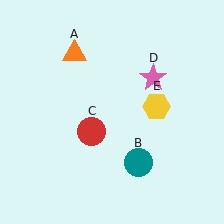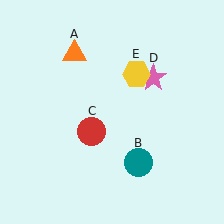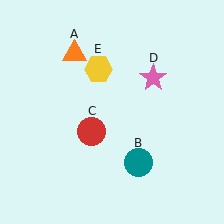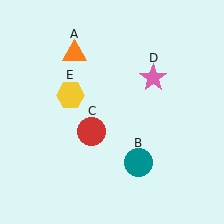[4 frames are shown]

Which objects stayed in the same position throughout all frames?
Orange triangle (object A) and teal circle (object B) and red circle (object C) and pink star (object D) remained stationary.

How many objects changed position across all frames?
1 object changed position: yellow hexagon (object E).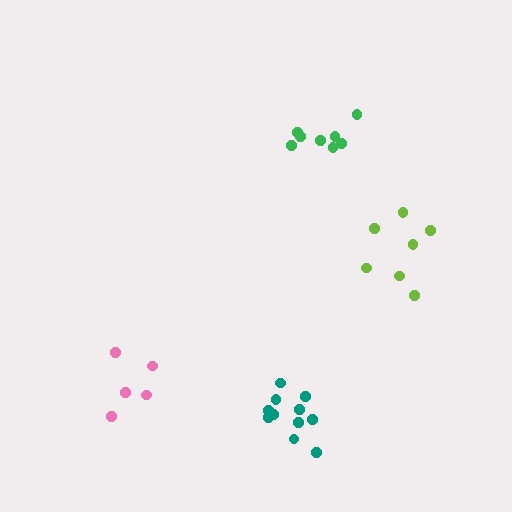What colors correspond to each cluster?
The clusters are colored: lime, green, teal, pink.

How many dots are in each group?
Group 1: 7 dots, Group 2: 8 dots, Group 3: 11 dots, Group 4: 5 dots (31 total).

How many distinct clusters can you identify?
There are 4 distinct clusters.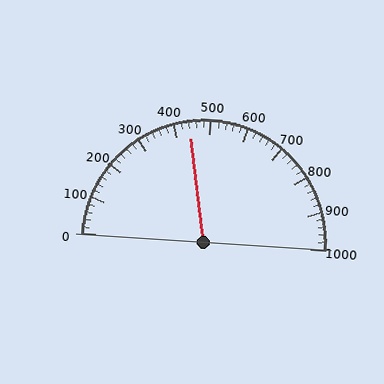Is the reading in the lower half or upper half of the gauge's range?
The reading is in the lower half of the range (0 to 1000).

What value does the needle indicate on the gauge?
The needle indicates approximately 440.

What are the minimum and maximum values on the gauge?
The gauge ranges from 0 to 1000.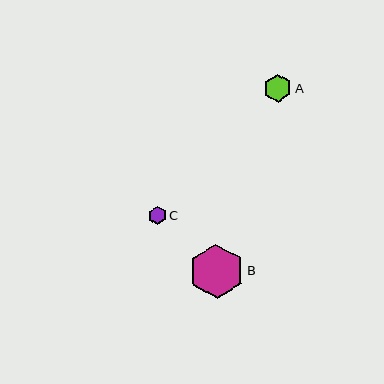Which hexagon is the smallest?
Hexagon C is the smallest with a size of approximately 18 pixels.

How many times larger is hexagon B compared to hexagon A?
Hexagon B is approximately 1.9 times the size of hexagon A.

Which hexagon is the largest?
Hexagon B is the largest with a size of approximately 54 pixels.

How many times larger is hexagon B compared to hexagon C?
Hexagon B is approximately 3.1 times the size of hexagon C.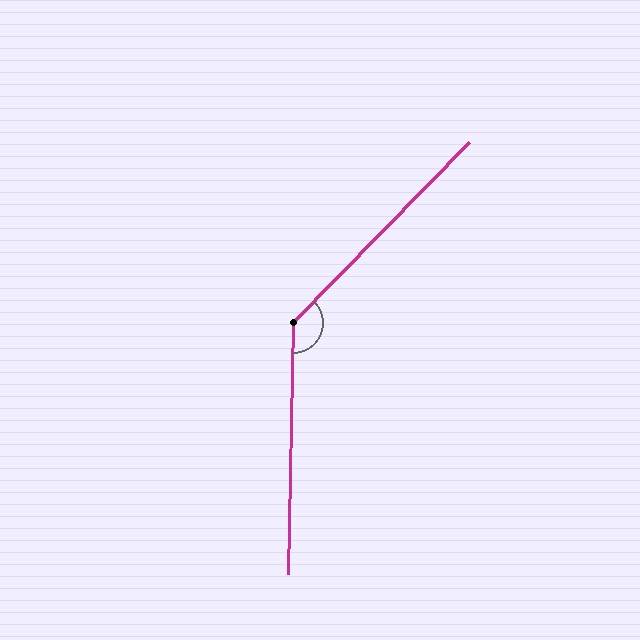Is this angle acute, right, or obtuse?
It is obtuse.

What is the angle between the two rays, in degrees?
Approximately 137 degrees.